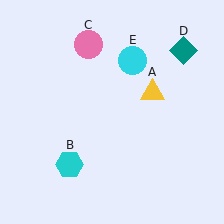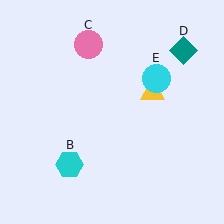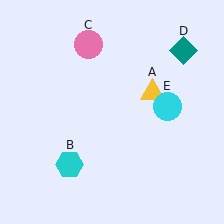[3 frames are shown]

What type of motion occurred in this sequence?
The cyan circle (object E) rotated clockwise around the center of the scene.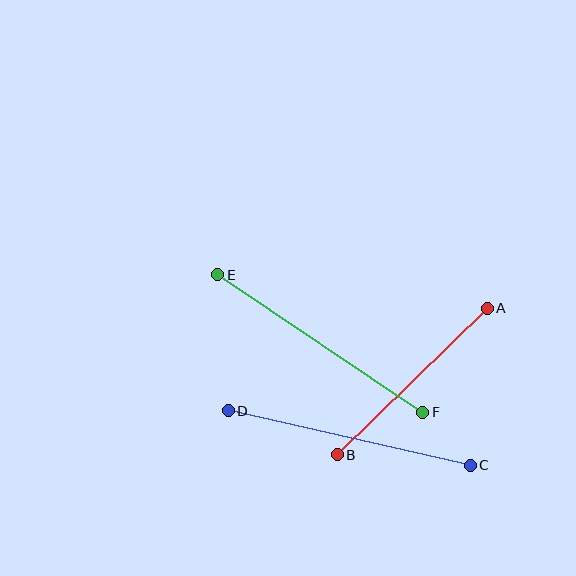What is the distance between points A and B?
The distance is approximately 210 pixels.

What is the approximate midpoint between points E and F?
The midpoint is at approximately (320, 344) pixels.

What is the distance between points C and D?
The distance is approximately 248 pixels.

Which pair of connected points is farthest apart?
Points C and D are farthest apart.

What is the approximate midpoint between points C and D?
The midpoint is at approximately (349, 438) pixels.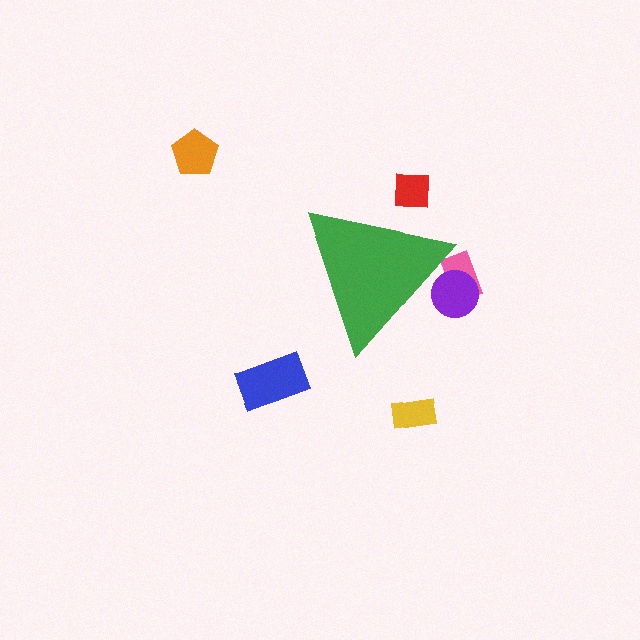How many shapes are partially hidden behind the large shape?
3 shapes are partially hidden.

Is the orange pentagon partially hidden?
No, the orange pentagon is fully visible.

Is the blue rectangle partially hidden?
No, the blue rectangle is fully visible.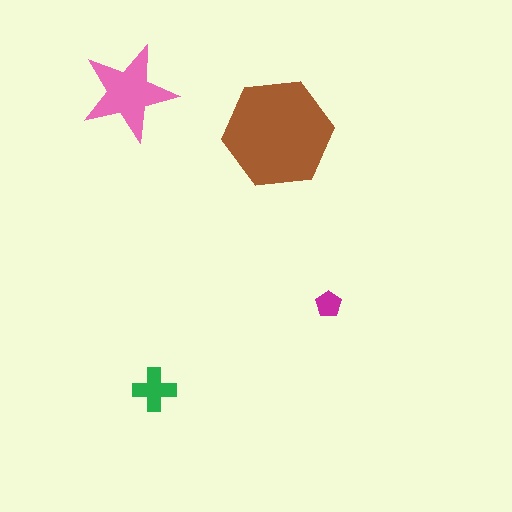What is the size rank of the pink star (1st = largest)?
2nd.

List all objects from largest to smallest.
The brown hexagon, the pink star, the green cross, the magenta pentagon.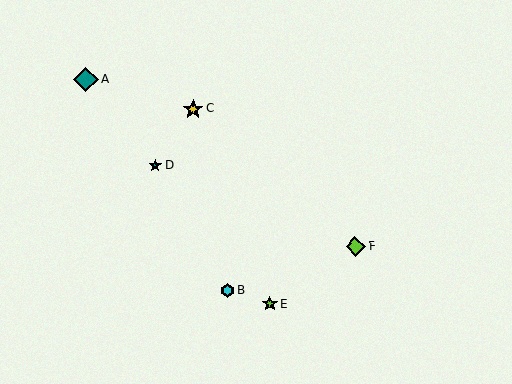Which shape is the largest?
The teal diamond (labeled A) is the largest.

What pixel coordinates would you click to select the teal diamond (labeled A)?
Click at (86, 79) to select the teal diamond A.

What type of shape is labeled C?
Shape C is a yellow star.